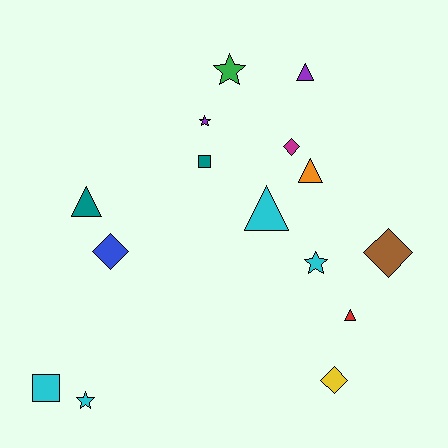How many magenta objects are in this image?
There is 1 magenta object.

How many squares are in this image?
There are 2 squares.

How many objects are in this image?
There are 15 objects.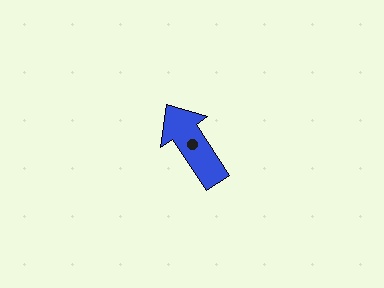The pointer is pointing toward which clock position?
Roughly 11 o'clock.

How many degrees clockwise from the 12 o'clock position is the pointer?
Approximately 327 degrees.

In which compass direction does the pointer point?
Northwest.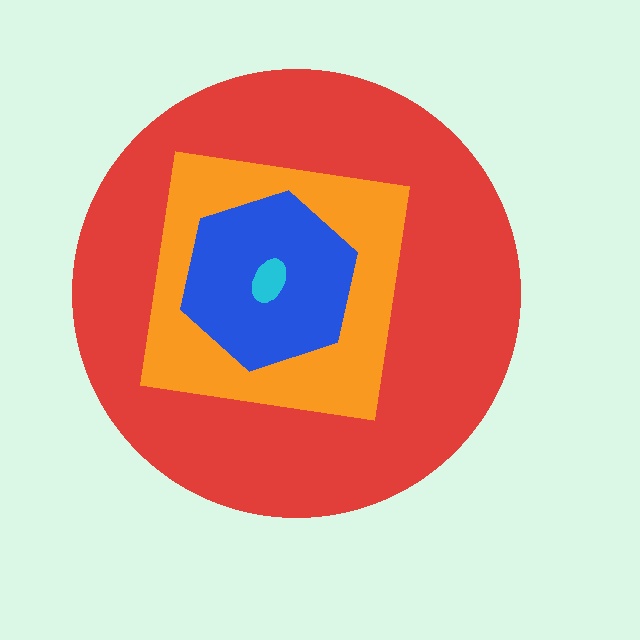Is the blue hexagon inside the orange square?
Yes.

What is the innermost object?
The cyan ellipse.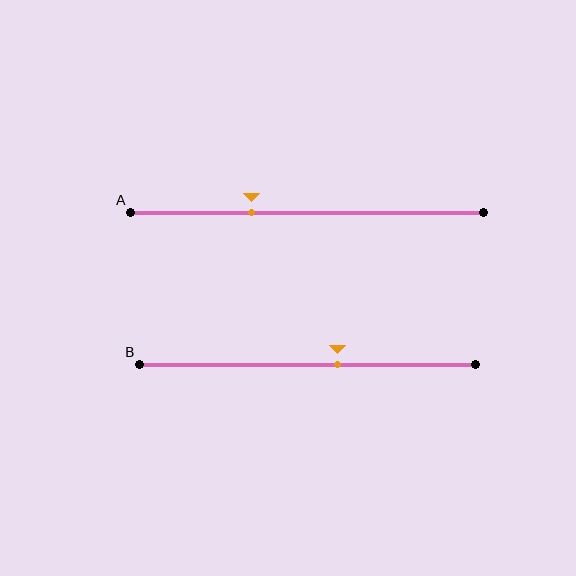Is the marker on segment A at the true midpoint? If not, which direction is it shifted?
No, the marker on segment A is shifted to the left by about 16% of the segment length.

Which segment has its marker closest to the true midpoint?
Segment B has its marker closest to the true midpoint.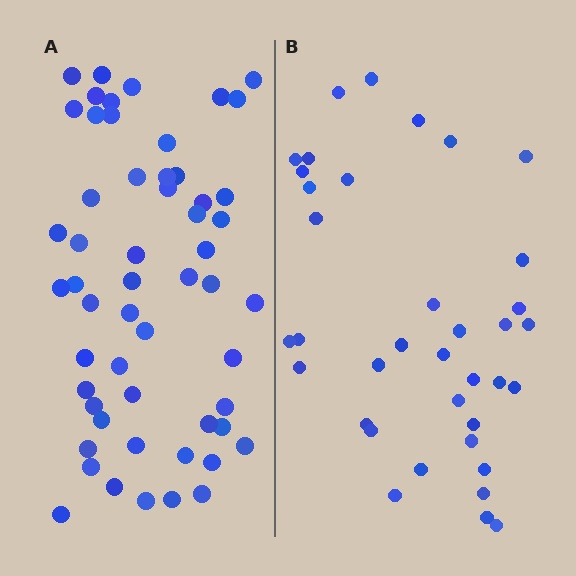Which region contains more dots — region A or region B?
Region A (the left region) has more dots.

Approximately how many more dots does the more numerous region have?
Region A has approximately 20 more dots than region B.